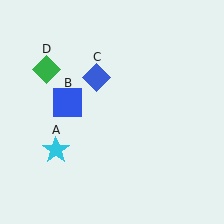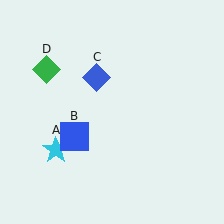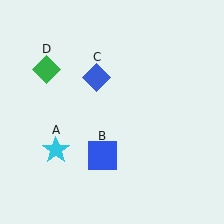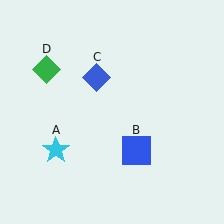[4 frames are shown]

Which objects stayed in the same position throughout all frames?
Cyan star (object A) and blue diamond (object C) and green diamond (object D) remained stationary.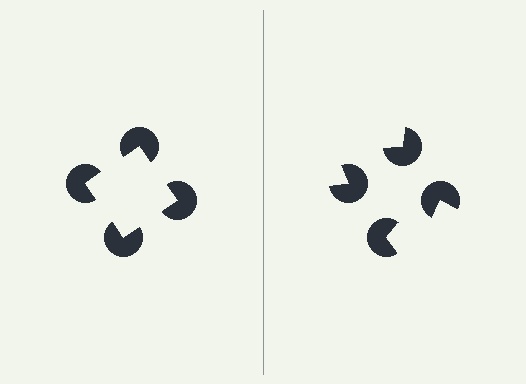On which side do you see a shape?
An illusory square appears on the left side. On the right side the wedge cuts are rotated, so no coherent shape forms.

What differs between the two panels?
The pac-man discs are positioned identically on both sides; only the wedge orientations differ. On the left they align to a square; on the right they are misaligned.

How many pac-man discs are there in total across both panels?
8 — 4 on each side.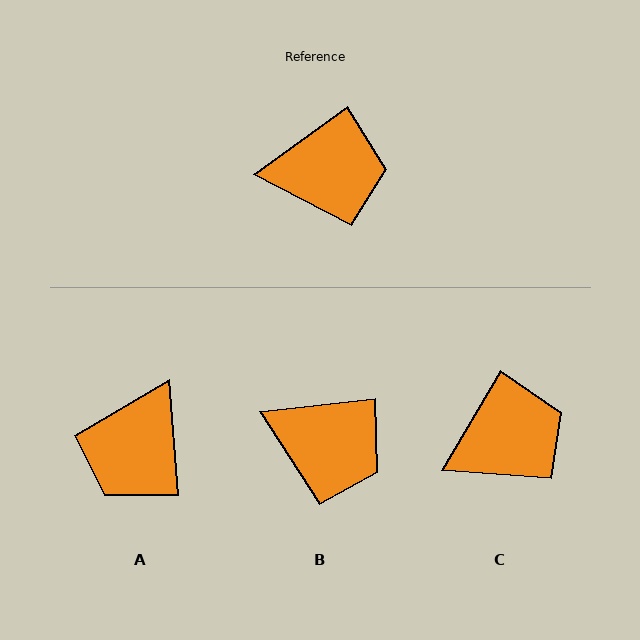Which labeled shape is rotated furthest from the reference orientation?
A, about 122 degrees away.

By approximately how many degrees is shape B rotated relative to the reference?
Approximately 30 degrees clockwise.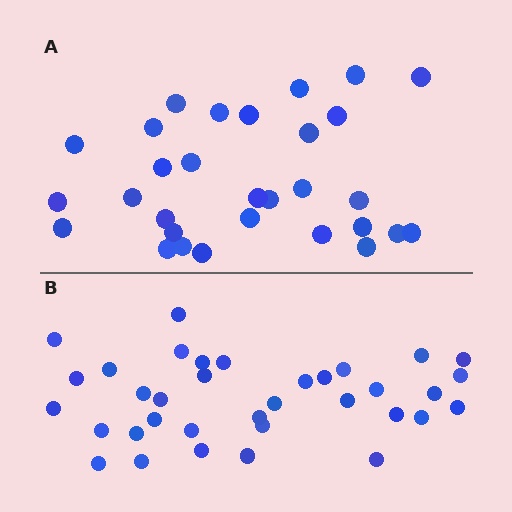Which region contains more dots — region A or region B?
Region B (the bottom region) has more dots.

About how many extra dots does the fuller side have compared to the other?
Region B has about 5 more dots than region A.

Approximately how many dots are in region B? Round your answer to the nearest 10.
About 40 dots. (The exact count is 35, which rounds to 40.)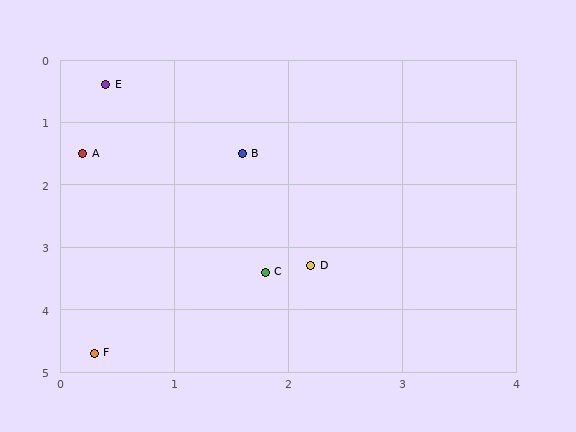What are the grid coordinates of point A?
Point A is at approximately (0.2, 1.5).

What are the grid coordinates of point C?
Point C is at approximately (1.8, 3.4).